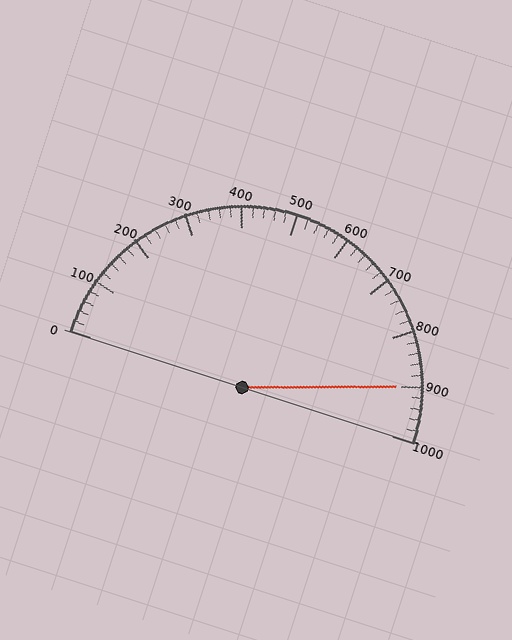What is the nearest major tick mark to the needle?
The nearest major tick mark is 900.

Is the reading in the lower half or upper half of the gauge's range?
The reading is in the upper half of the range (0 to 1000).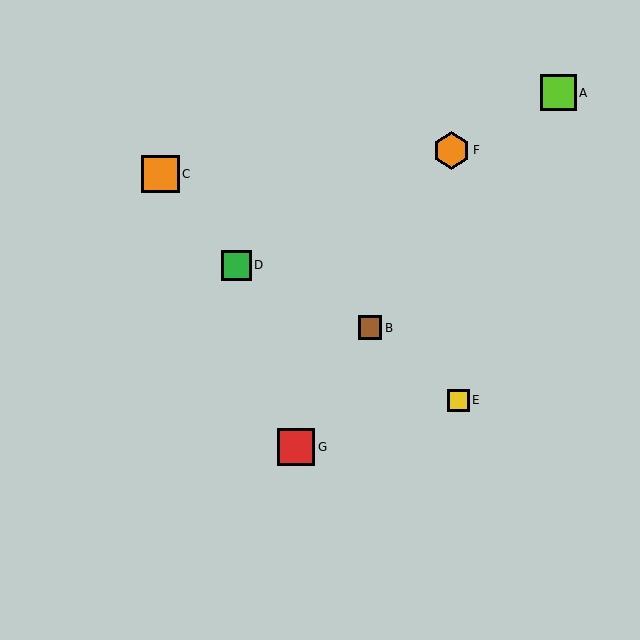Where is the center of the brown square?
The center of the brown square is at (370, 328).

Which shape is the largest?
The orange square (labeled C) is the largest.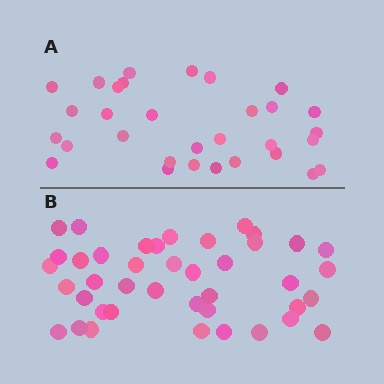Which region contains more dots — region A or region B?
Region B (the bottom region) has more dots.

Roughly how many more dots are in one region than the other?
Region B has roughly 10 or so more dots than region A.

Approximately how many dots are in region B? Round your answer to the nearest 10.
About 40 dots. (The exact count is 41, which rounds to 40.)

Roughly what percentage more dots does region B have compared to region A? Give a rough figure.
About 30% more.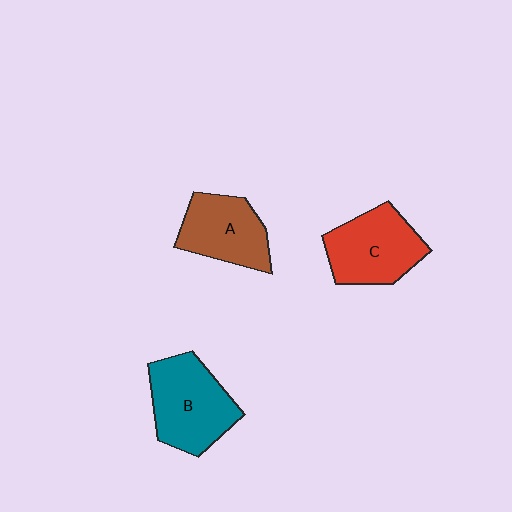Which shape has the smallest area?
Shape A (brown).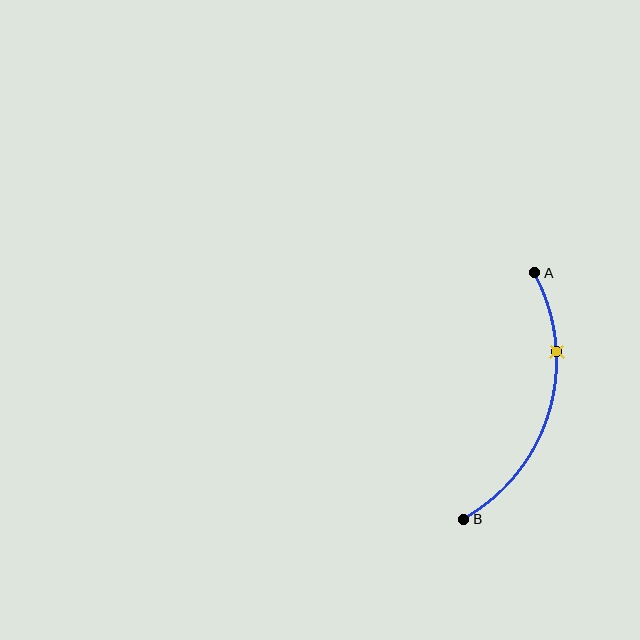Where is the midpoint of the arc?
The arc midpoint is the point on the curve farthest from the straight line joining A and B. It sits to the right of that line.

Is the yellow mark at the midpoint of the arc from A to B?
No. The yellow mark lies on the arc but is closer to endpoint A. The arc midpoint would be at the point on the curve equidistant along the arc from both A and B.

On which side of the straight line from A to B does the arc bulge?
The arc bulges to the right of the straight line connecting A and B.